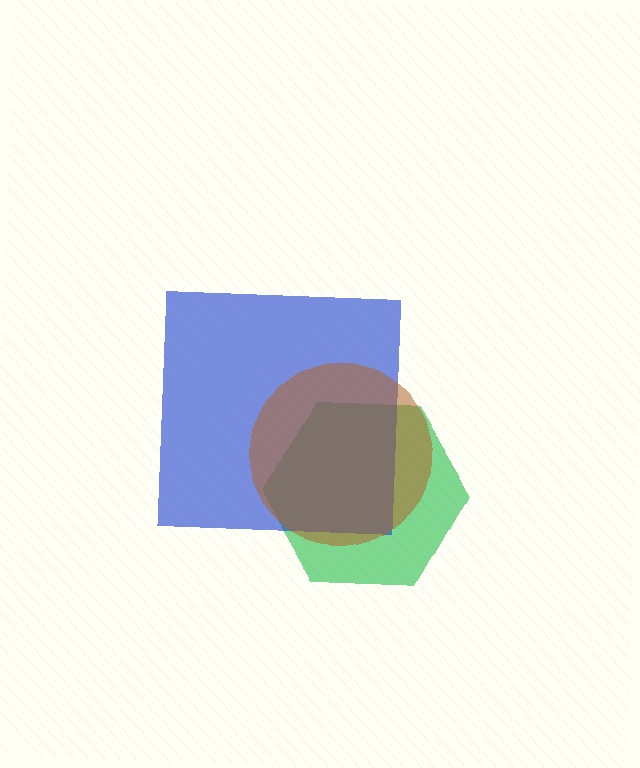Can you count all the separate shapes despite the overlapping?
Yes, there are 3 separate shapes.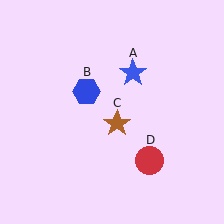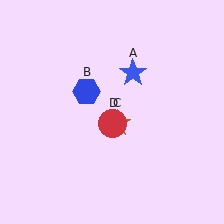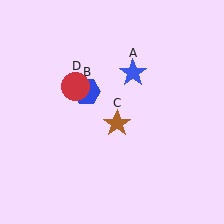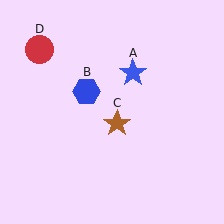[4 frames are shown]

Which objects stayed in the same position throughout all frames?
Blue star (object A) and blue hexagon (object B) and brown star (object C) remained stationary.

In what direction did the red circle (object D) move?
The red circle (object D) moved up and to the left.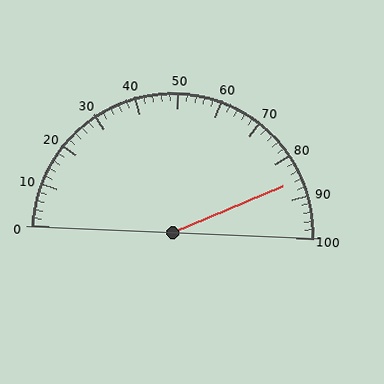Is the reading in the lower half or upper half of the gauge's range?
The reading is in the upper half of the range (0 to 100).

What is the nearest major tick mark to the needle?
The nearest major tick mark is 90.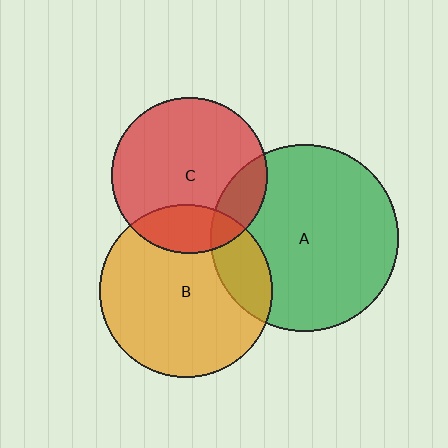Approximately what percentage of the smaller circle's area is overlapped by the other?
Approximately 20%.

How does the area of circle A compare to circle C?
Approximately 1.4 times.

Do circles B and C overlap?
Yes.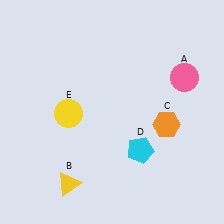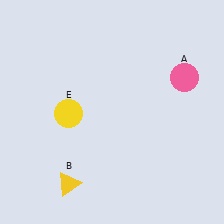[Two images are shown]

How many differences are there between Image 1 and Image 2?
There are 2 differences between the two images.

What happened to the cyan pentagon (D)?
The cyan pentagon (D) was removed in Image 2. It was in the bottom-right area of Image 1.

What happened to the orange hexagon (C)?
The orange hexagon (C) was removed in Image 2. It was in the bottom-right area of Image 1.